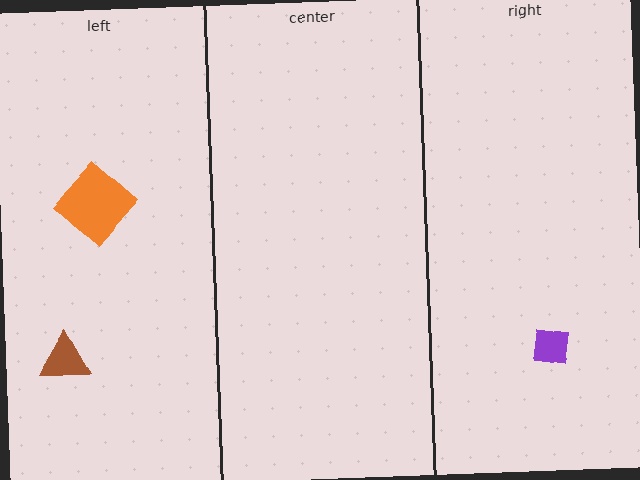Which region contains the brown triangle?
The left region.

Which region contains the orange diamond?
The left region.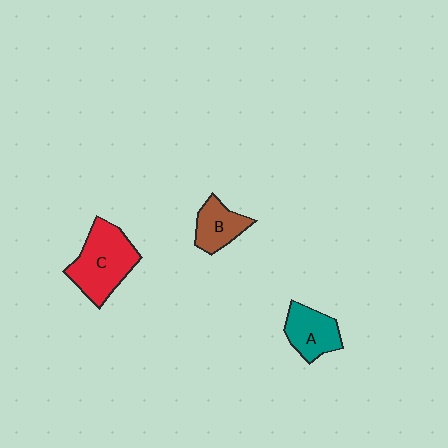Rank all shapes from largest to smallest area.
From largest to smallest: C (red), A (teal), B (brown).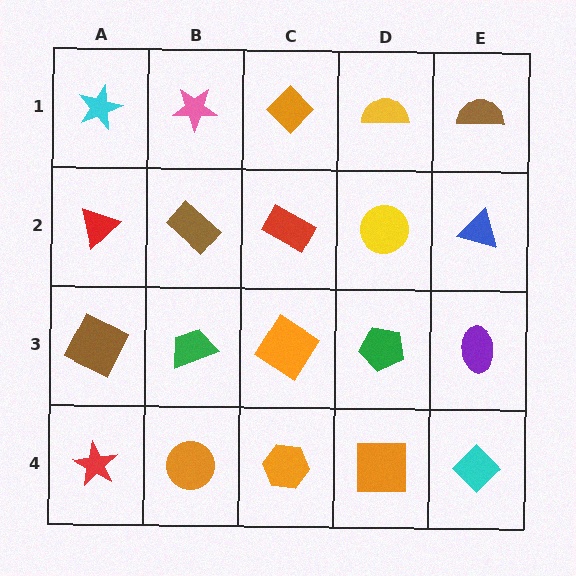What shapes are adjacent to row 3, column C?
A red rectangle (row 2, column C), an orange hexagon (row 4, column C), a green trapezoid (row 3, column B), a green pentagon (row 3, column D).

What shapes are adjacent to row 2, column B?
A pink star (row 1, column B), a green trapezoid (row 3, column B), a red triangle (row 2, column A), a red rectangle (row 2, column C).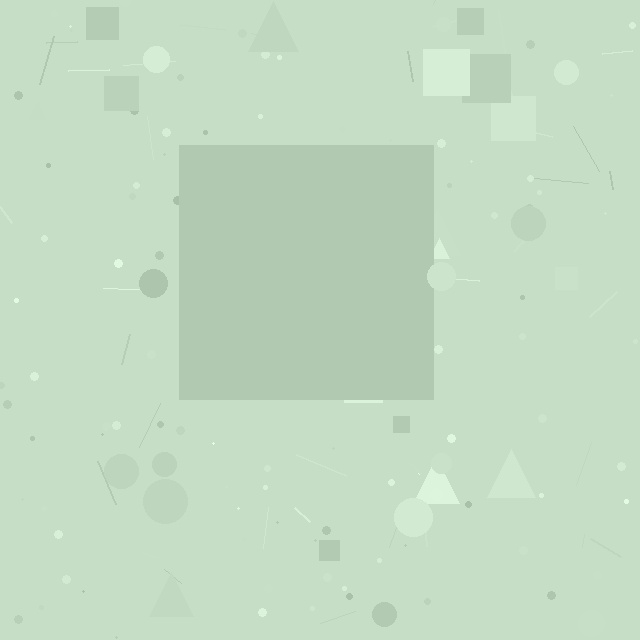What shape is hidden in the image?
A square is hidden in the image.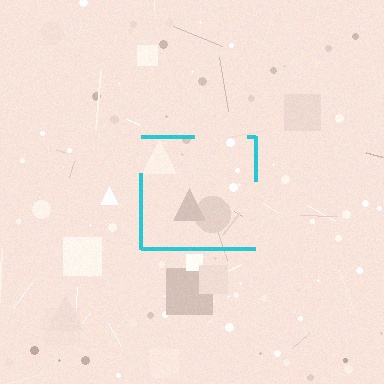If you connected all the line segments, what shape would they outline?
They would outline a square.